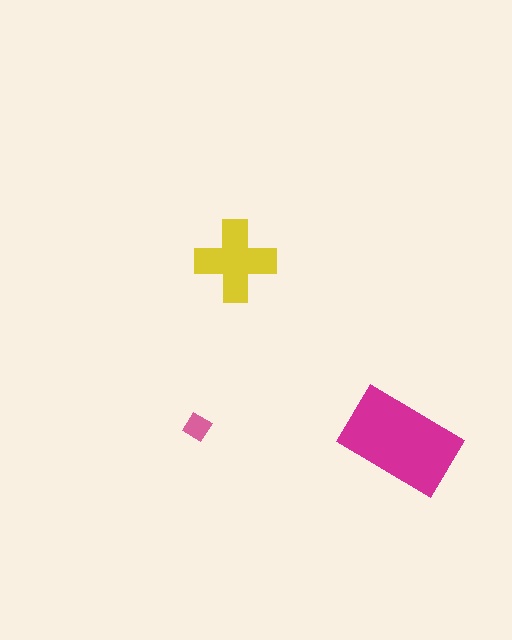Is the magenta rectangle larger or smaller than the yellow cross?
Larger.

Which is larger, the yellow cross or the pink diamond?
The yellow cross.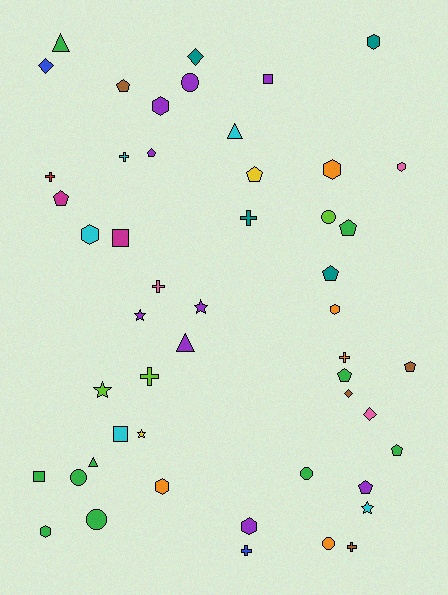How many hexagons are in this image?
There are 9 hexagons.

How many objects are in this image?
There are 50 objects.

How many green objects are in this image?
There are 10 green objects.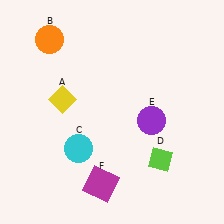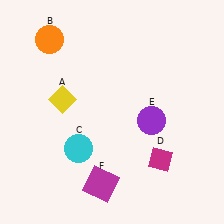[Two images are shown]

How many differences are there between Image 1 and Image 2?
There is 1 difference between the two images.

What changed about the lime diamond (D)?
In Image 1, D is lime. In Image 2, it changed to magenta.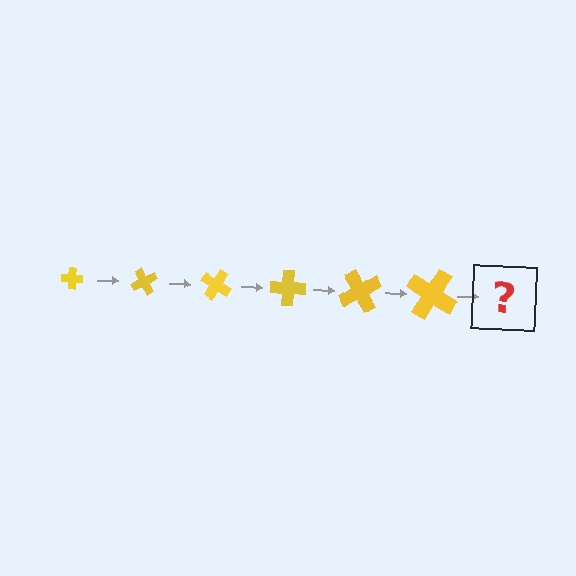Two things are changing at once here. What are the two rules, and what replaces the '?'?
The two rules are that the cross grows larger each step and it rotates 60 degrees each step. The '?' should be a cross, larger than the previous one and rotated 360 degrees from the start.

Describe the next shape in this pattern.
It should be a cross, larger than the previous one and rotated 360 degrees from the start.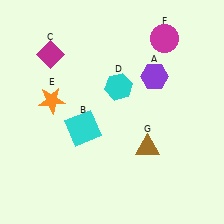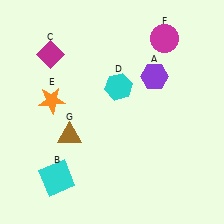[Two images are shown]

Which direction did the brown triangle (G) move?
The brown triangle (G) moved left.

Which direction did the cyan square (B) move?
The cyan square (B) moved down.